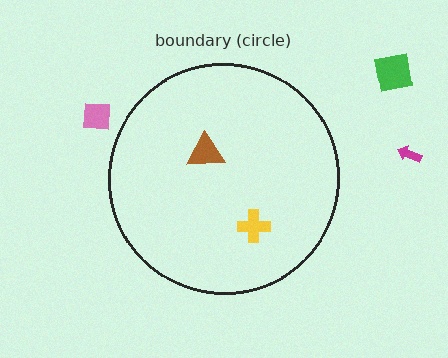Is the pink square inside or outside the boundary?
Outside.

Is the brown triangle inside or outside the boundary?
Inside.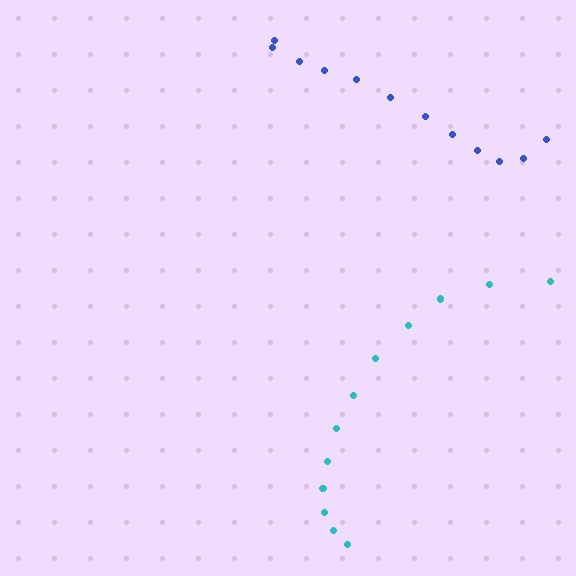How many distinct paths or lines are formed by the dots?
There are 2 distinct paths.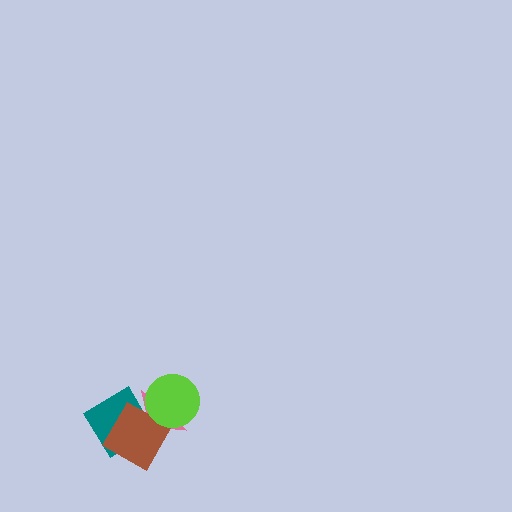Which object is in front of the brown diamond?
The lime circle is in front of the brown diamond.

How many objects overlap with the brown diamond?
3 objects overlap with the brown diamond.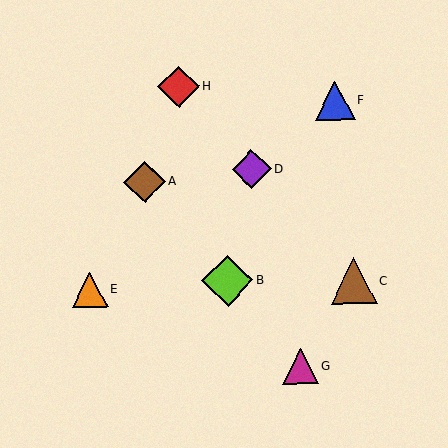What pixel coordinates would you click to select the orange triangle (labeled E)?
Click at (90, 290) to select the orange triangle E.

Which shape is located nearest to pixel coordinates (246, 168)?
The purple diamond (labeled D) at (252, 169) is nearest to that location.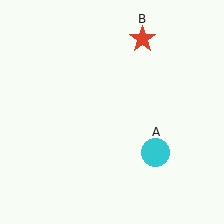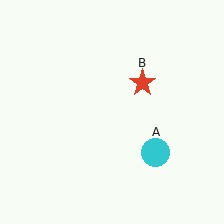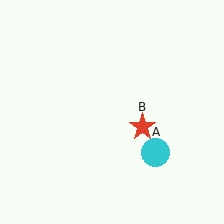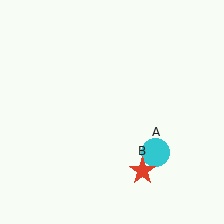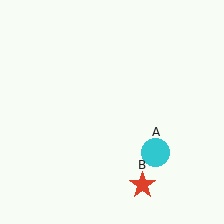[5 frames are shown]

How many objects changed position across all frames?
1 object changed position: red star (object B).